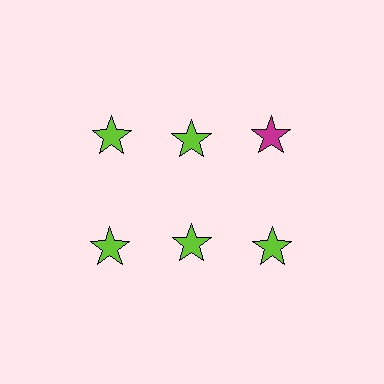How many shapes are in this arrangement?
There are 6 shapes arranged in a grid pattern.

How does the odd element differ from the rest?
It has a different color: magenta instead of lime.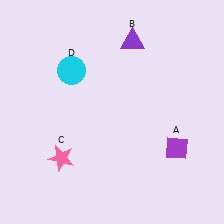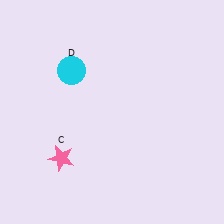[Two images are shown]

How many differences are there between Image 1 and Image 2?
There are 2 differences between the two images.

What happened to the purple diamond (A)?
The purple diamond (A) was removed in Image 2. It was in the bottom-right area of Image 1.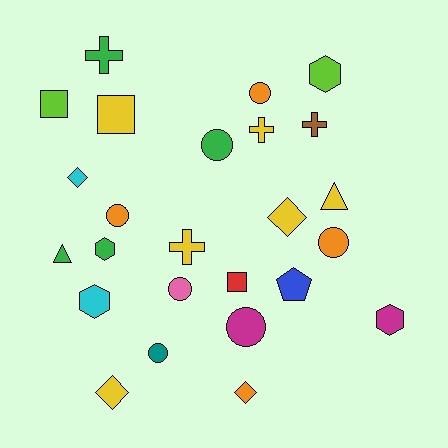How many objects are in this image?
There are 25 objects.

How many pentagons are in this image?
There is 1 pentagon.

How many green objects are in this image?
There are 4 green objects.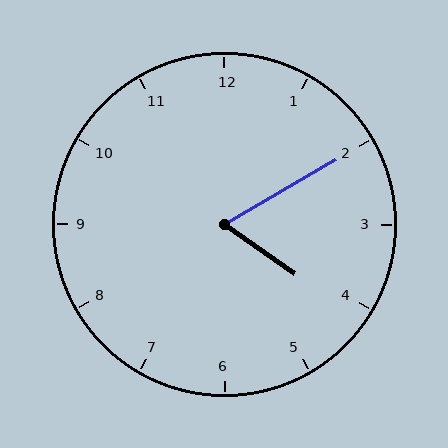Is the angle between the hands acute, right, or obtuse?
It is acute.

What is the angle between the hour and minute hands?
Approximately 65 degrees.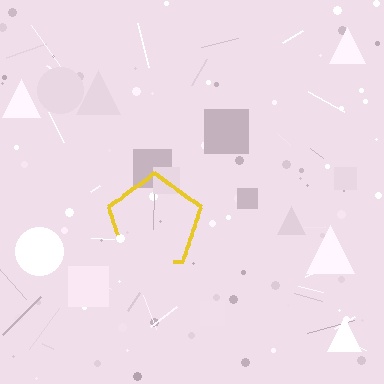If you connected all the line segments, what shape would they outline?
They would outline a pentagon.